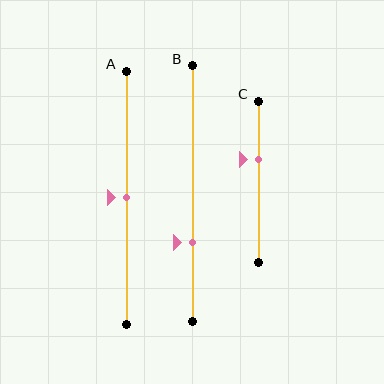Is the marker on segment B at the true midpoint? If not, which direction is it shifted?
No, the marker on segment B is shifted downward by about 19% of the segment length.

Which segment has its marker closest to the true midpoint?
Segment A has its marker closest to the true midpoint.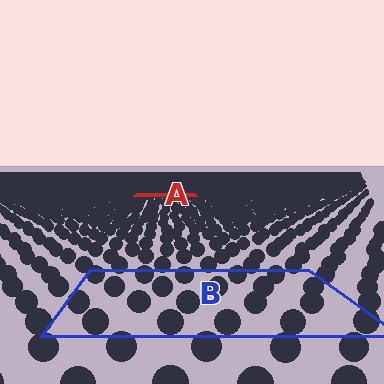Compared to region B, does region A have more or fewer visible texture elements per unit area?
Region A has more texture elements per unit area — they are packed more densely because it is farther away.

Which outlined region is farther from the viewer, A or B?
Region A is farther from the viewer — the texture elements inside it appear smaller and more densely packed.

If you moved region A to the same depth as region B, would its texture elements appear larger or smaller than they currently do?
They would appear larger. At a closer depth, the same texture elements are projected at a bigger on-screen size.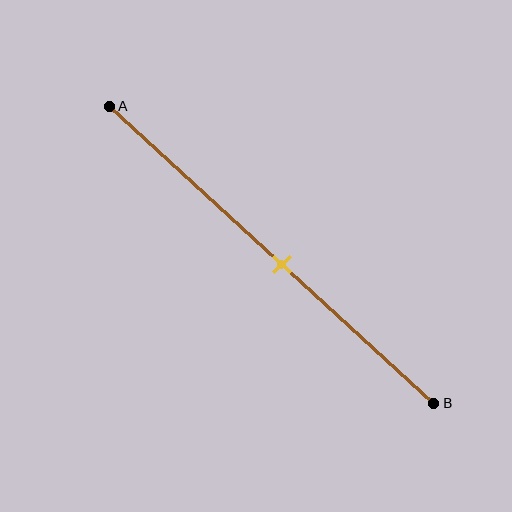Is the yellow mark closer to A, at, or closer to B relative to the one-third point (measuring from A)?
The yellow mark is closer to point B than the one-third point of segment AB.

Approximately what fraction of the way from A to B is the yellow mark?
The yellow mark is approximately 55% of the way from A to B.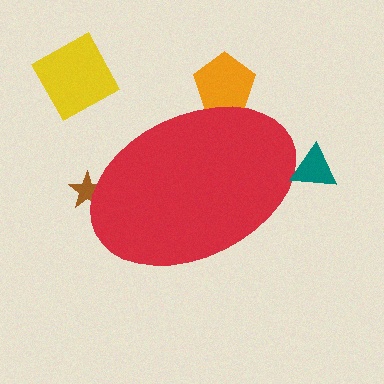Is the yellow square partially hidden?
No, the yellow square is fully visible.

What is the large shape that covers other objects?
A red ellipse.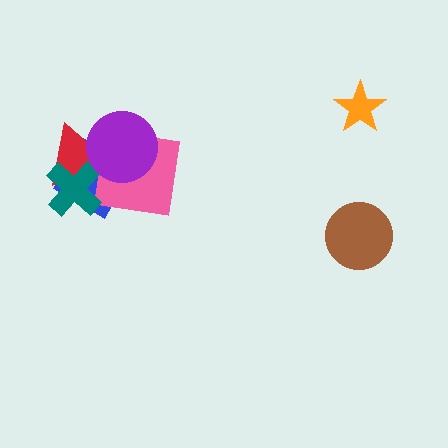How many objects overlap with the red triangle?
4 objects overlap with the red triangle.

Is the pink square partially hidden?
Yes, it is partially covered by another shape.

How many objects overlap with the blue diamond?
4 objects overlap with the blue diamond.